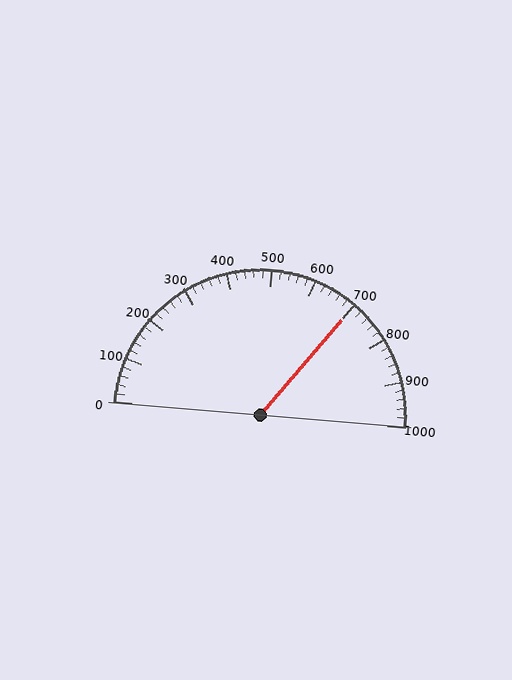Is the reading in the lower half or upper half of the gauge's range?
The reading is in the upper half of the range (0 to 1000).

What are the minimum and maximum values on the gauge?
The gauge ranges from 0 to 1000.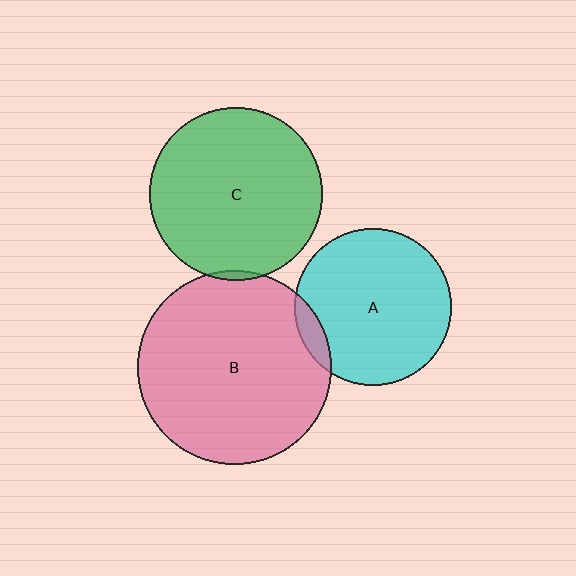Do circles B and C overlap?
Yes.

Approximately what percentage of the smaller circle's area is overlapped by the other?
Approximately 5%.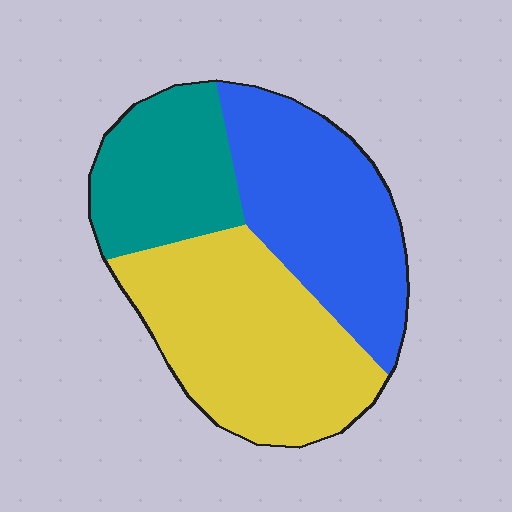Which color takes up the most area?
Yellow, at roughly 40%.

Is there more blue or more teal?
Blue.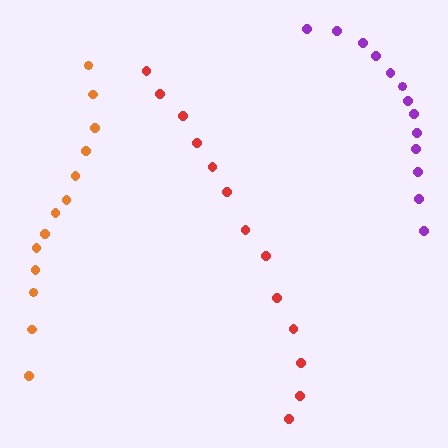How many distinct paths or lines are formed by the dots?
There are 3 distinct paths.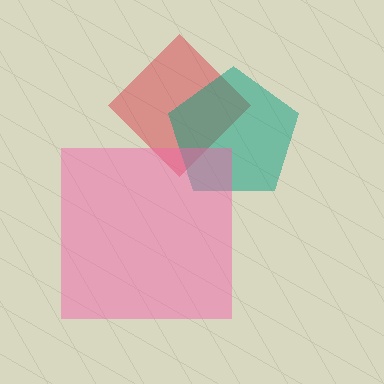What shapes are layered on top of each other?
The layered shapes are: a red diamond, a teal pentagon, a pink square.